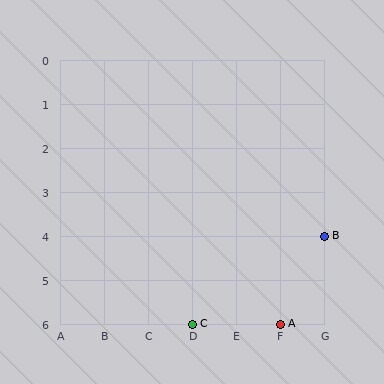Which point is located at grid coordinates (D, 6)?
Point C is at (D, 6).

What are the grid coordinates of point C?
Point C is at grid coordinates (D, 6).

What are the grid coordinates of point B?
Point B is at grid coordinates (G, 4).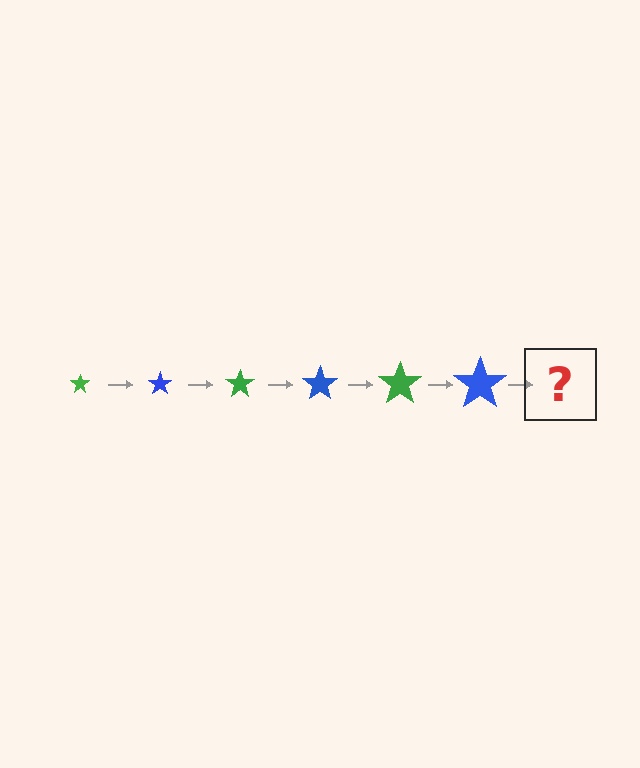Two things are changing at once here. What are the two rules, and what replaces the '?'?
The two rules are that the star grows larger each step and the color cycles through green and blue. The '?' should be a green star, larger than the previous one.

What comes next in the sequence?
The next element should be a green star, larger than the previous one.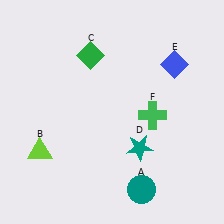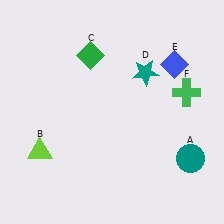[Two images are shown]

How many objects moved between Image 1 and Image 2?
3 objects moved between the two images.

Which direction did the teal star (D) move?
The teal star (D) moved up.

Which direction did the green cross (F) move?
The green cross (F) moved right.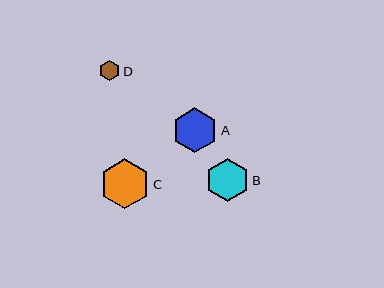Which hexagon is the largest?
Hexagon C is the largest with a size of approximately 50 pixels.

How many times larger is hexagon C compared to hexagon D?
Hexagon C is approximately 2.5 times the size of hexagon D.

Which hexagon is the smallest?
Hexagon D is the smallest with a size of approximately 20 pixels.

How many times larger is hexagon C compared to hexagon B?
Hexagon C is approximately 1.1 times the size of hexagon B.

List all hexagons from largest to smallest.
From largest to smallest: C, A, B, D.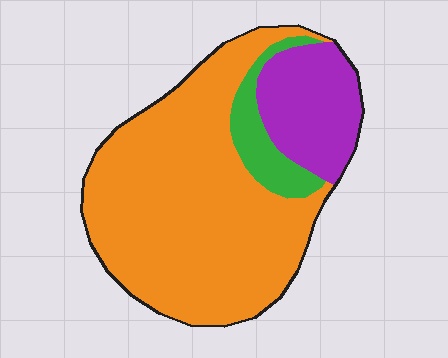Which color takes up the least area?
Green, at roughly 10%.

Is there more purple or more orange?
Orange.